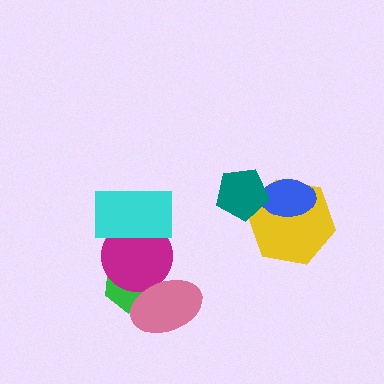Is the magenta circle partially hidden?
Yes, it is partially covered by another shape.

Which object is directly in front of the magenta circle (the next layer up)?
The cyan rectangle is directly in front of the magenta circle.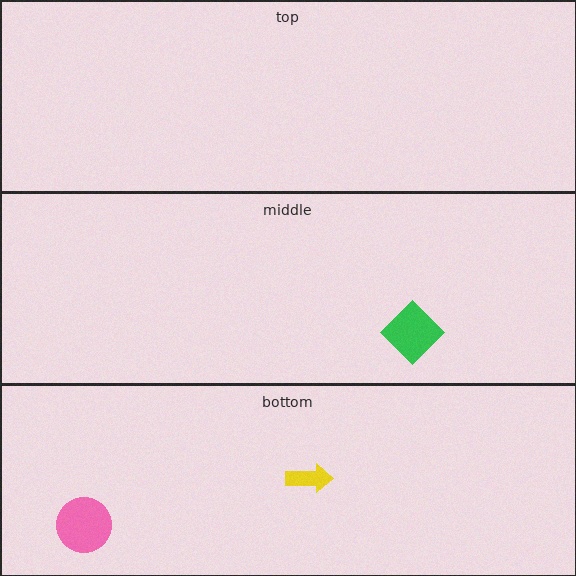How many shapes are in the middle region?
1.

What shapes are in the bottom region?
The yellow arrow, the pink circle.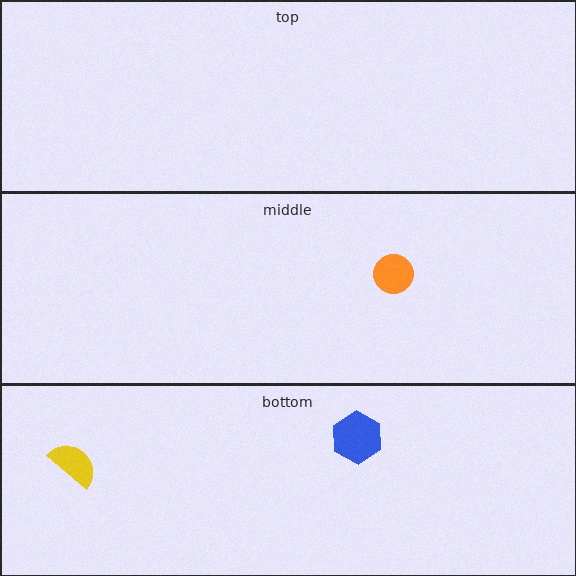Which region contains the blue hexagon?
The bottom region.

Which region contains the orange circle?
The middle region.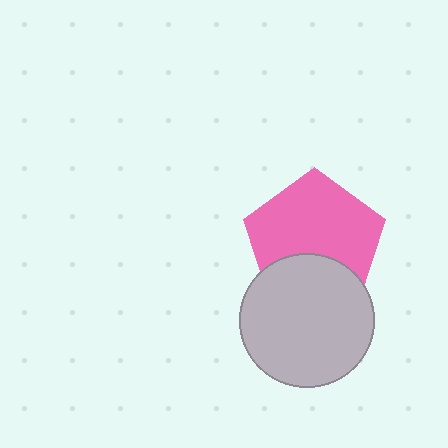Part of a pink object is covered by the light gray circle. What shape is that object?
It is a pentagon.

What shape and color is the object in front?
The object in front is a light gray circle.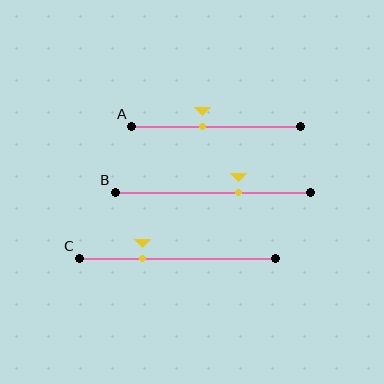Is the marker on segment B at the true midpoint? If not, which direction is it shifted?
No, the marker on segment B is shifted to the right by about 13% of the segment length.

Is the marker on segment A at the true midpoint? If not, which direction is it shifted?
No, the marker on segment A is shifted to the left by about 8% of the segment length.